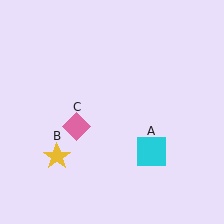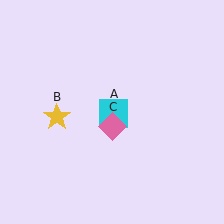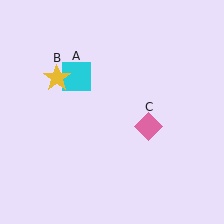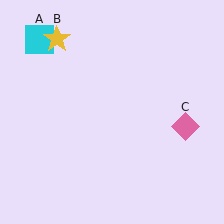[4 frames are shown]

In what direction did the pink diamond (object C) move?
The pink diamond (object C) moved right.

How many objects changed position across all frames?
3 objects changed position: cyan square (object A), yellow star (object B), pink diamond (object C).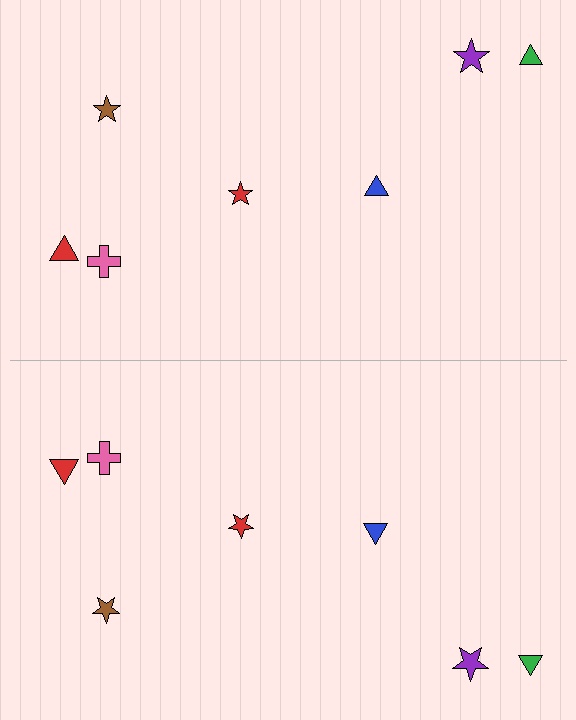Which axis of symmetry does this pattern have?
The pattern has a horizontal axis of symmetry running through the center of the image.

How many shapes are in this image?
There are 14 shapes in this image.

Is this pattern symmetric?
Yes, this pattern has bilateral (reflection) symmetry.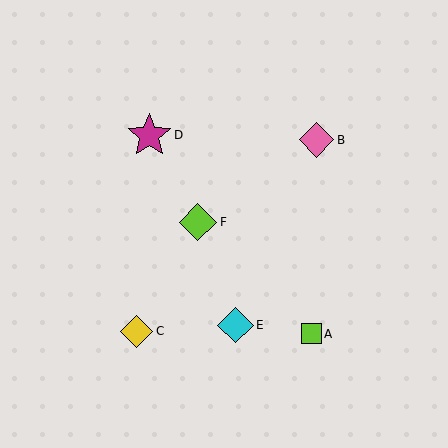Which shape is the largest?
The magenta star (labeled D) is the largest.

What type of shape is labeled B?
Shape B is a pink diamond.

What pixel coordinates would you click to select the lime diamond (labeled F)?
Click at (198, 222) to select the lime diamond F.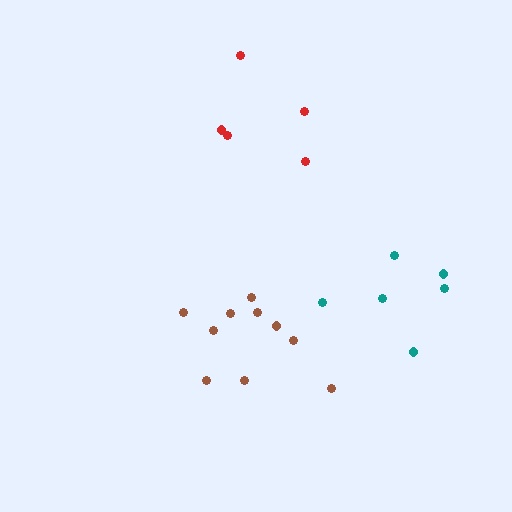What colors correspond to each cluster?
The clusters are colored: teal, red, brown.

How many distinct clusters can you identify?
There are 3 distinct clusters.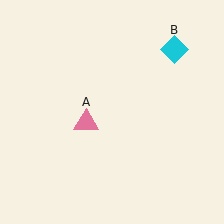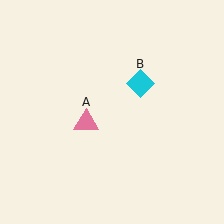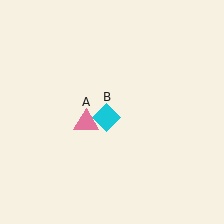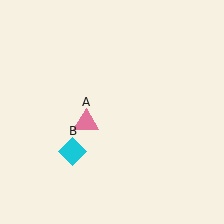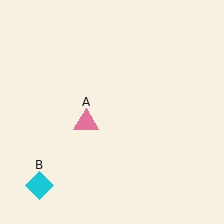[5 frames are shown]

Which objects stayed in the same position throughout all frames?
Pink triangle (object A) remained stationary.